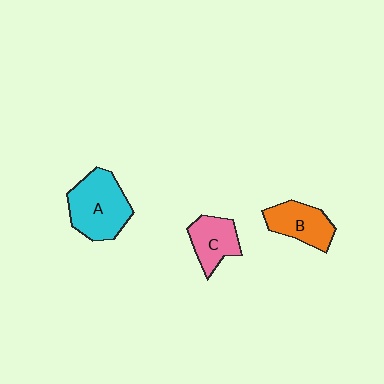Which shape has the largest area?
Shape A (cyan).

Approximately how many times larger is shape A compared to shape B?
Approximately 1.5 times.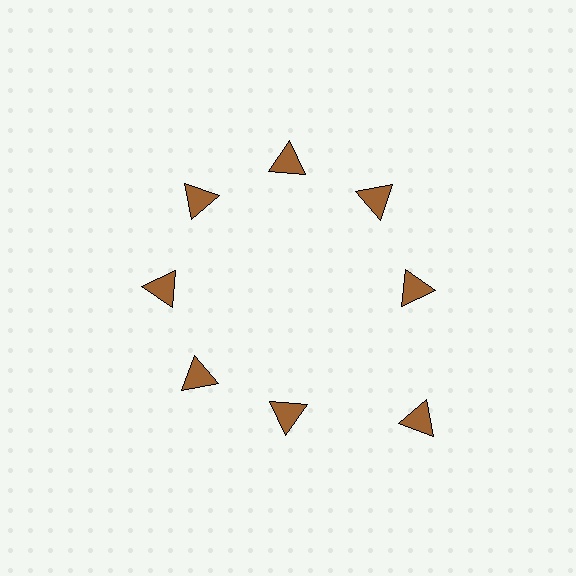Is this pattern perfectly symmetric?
No. The 8 brown triangles are arranged in a ring, but one element near the 4 o'clock position is pushed outward from the center, breaking the 8-fold rotational symmetry.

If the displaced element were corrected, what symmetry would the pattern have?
It would have 8-fold rotational symmetry — the pattern would map onto itself every 45 degrees.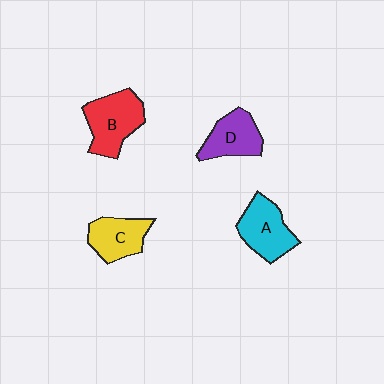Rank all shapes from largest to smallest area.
From largest to smallest: B (red), A (cyan), D (purple), C (yellow).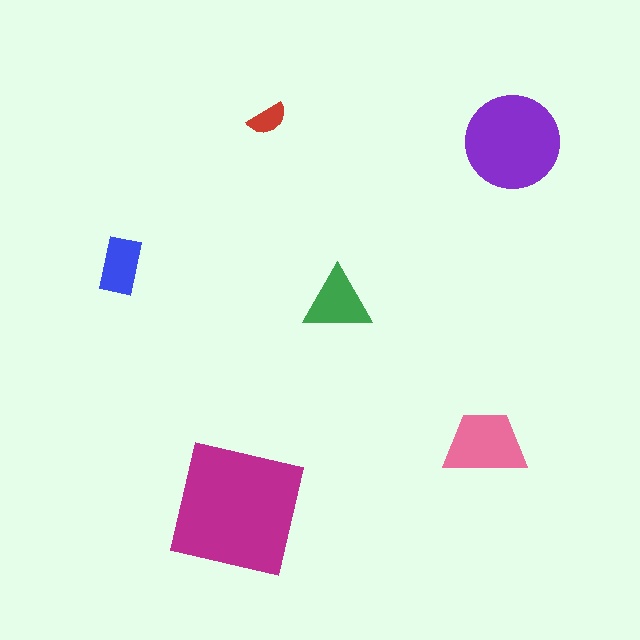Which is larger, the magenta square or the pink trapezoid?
The magenta square.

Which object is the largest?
The magenta square.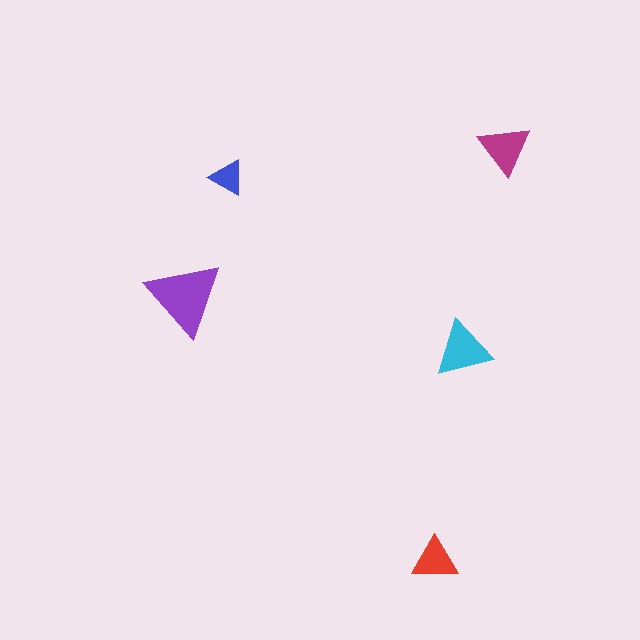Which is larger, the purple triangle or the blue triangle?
The purple one.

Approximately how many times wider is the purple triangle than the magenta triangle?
About 1.5 times wider.